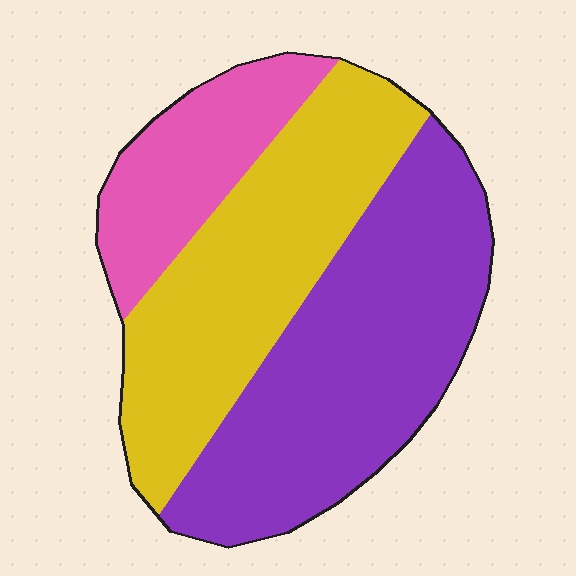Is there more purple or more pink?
Purple.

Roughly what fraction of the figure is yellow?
Yellow covers 37% of the figure.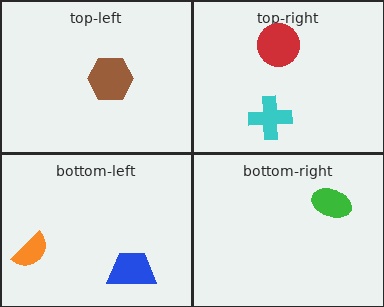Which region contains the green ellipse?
The bottom-right region.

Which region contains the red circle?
The top-right region.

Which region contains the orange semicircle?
The bottom-left region.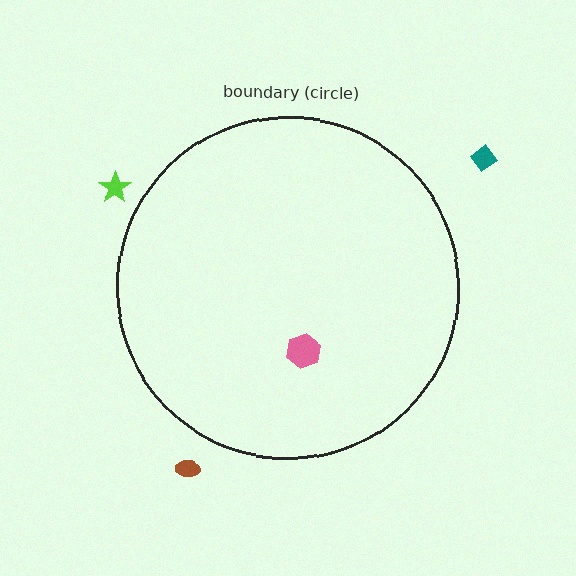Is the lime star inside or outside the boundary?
Outside.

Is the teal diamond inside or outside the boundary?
Outside.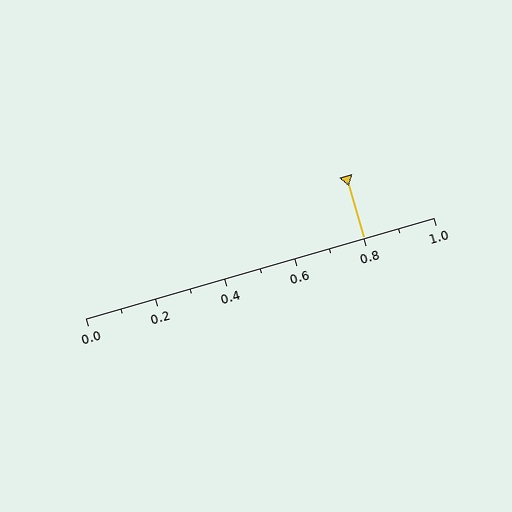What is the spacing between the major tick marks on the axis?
The major ticks are spaced 0.2 apart.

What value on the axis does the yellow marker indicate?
The marker indicates approximately 0.8.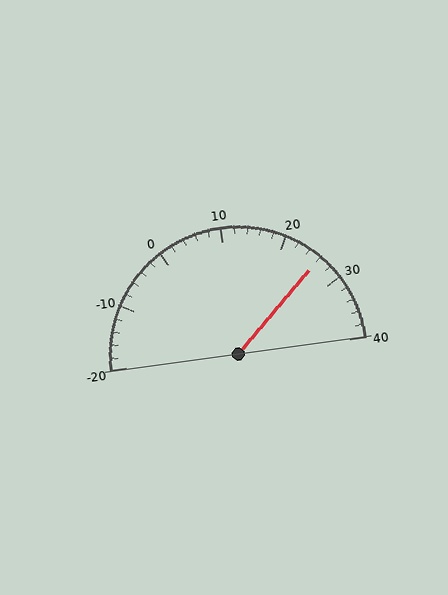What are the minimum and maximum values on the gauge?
The gauge ranges from -20 to 40.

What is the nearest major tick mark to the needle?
The nearest major tick mark is 30.